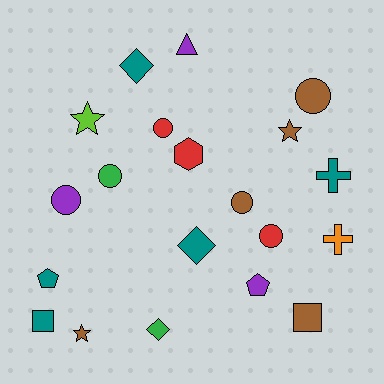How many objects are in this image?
There are 20 objects.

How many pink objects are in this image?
There are no pink objects.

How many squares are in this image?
There are 2 squares.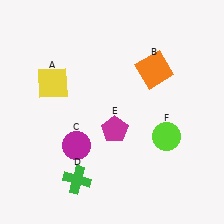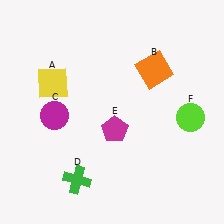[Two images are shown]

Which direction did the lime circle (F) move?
The lime circle (F) moved right.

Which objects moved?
The objects that moved are: the magenta circle (C), the lime circle (F).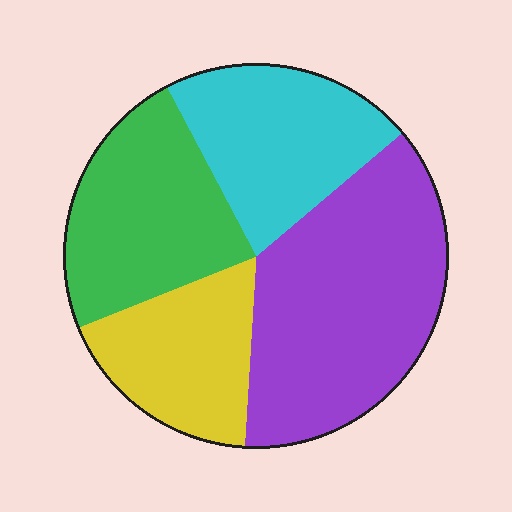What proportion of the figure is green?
Green takes up about one quarter (1/4) of the figure.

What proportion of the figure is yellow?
Yellow takes up about one sixth (1/6) of the figure.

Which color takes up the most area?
Purple, at roughly 35%.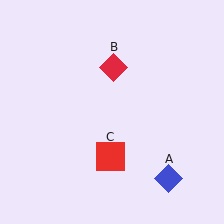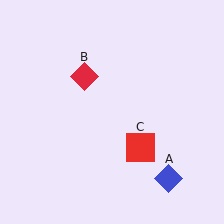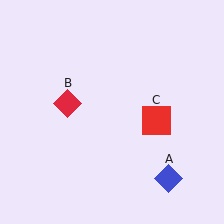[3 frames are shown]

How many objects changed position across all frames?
2 objects changed position: red diamond (object B), red square (object C).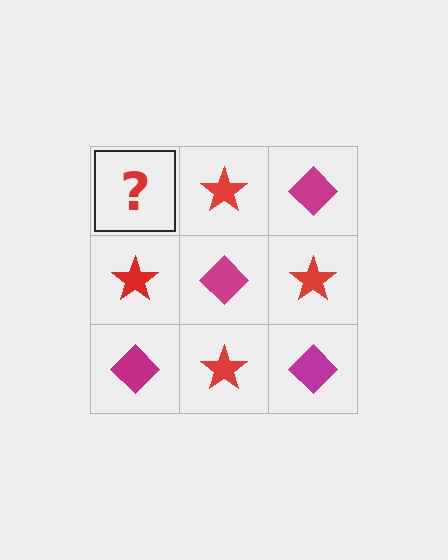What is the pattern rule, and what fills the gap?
The rule is that it alternates magenta diamond and red star in a checkerboard pattern. The gap should be filled with a magenta diamond.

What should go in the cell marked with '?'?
The missing cell should contain a magenta diamond.